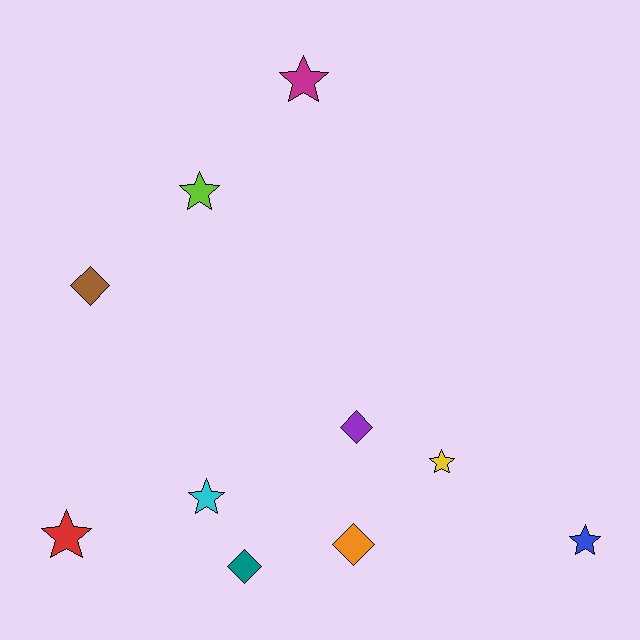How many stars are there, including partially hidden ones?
There are 6 stars.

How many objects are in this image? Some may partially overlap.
There are 10 objects.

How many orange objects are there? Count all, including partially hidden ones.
There is 1 orange object.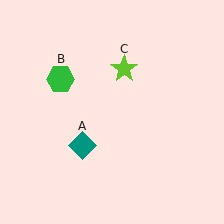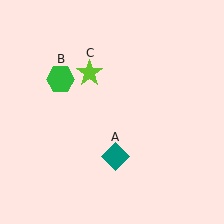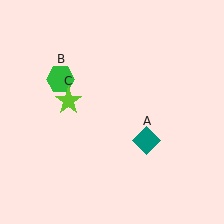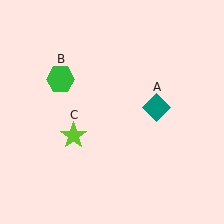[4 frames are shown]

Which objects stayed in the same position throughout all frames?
Green hexagon (object B) remained stationary.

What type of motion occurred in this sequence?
The teal diamond (object A), lime star (object C) rotated counterclockwise around the center of the scene.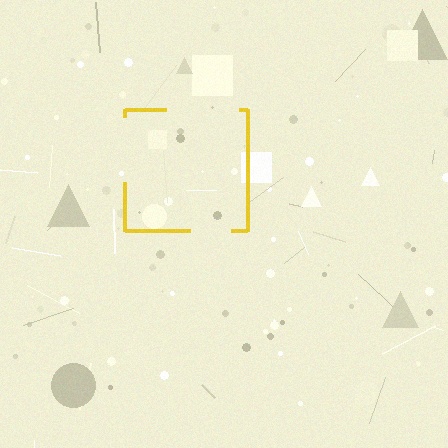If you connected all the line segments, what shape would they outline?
They would outline a square.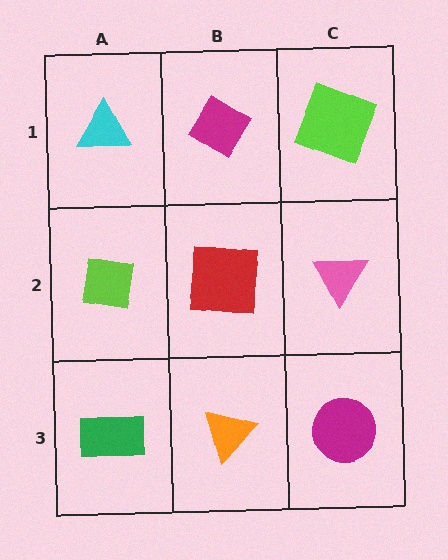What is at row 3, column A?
A green rectangle.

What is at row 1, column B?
A magenta diamond.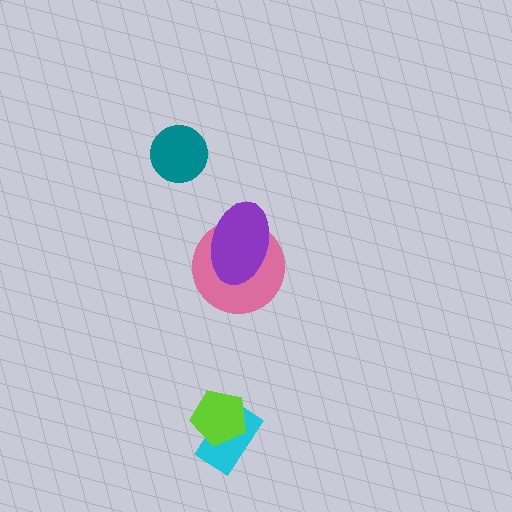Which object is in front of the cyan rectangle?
The lime pentagon is in front of the cyan rectangle.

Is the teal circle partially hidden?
No, no other shape covers it.